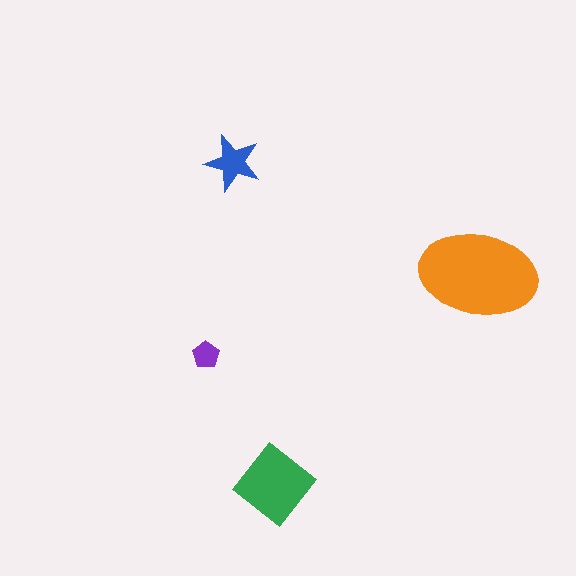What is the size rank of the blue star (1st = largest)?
3rd.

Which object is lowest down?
The green diamond is bottommost.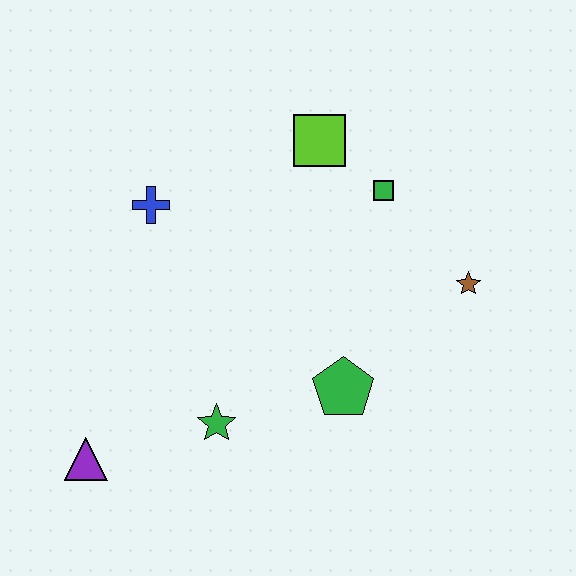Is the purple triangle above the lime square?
No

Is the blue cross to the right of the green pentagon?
No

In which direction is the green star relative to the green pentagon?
The green star is to the left of the green pentagon.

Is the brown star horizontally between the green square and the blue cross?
No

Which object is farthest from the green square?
The purple triangle is farthest from the green square.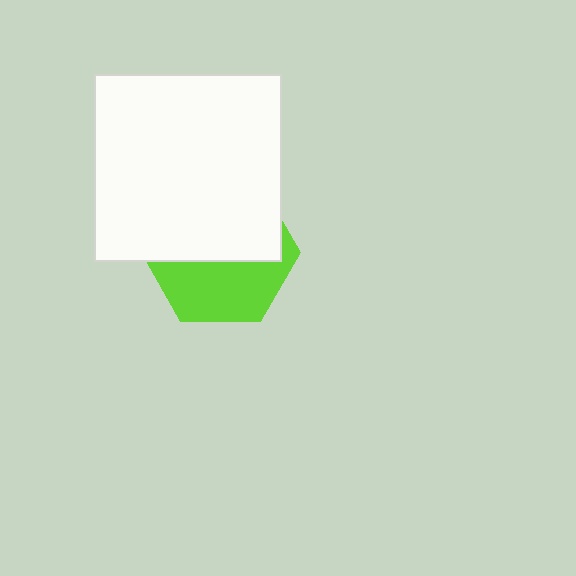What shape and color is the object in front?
The object in front is a white square.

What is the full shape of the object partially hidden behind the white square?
The partially hidden object is a lime hexagon.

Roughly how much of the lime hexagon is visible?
A small part of it is visible (roughly 44%).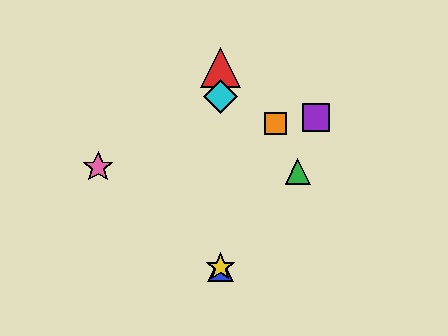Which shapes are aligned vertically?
The red triangle, the blue triangle, the yellow star, the cyan diamond are aligned vertically.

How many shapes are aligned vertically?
4 shapes (the red triangle, the blue triangle, the yellow star, the cyan diamond) are aligned vertically.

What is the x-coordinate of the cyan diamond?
The cyan diamond is at x≈220.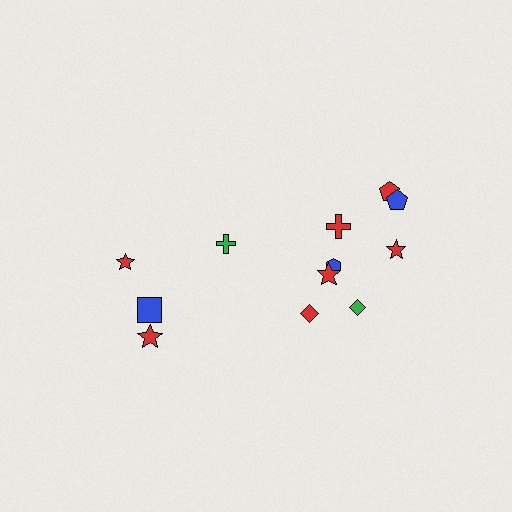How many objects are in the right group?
There are 8 objects.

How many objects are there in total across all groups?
There are 12 objects.